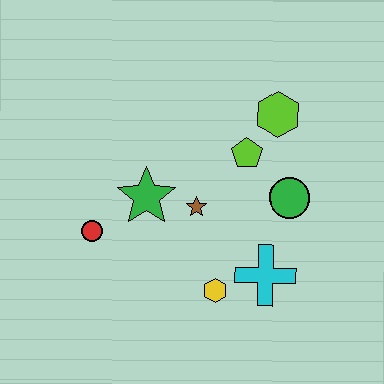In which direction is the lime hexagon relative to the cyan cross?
The lime hexagon is above the cyan cross.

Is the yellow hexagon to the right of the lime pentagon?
No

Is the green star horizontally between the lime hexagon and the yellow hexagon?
No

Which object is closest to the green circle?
The lime pentagon is closest to the green circle.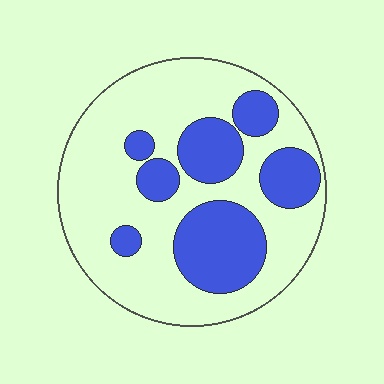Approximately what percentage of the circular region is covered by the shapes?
Approximately 30%.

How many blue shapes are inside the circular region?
7.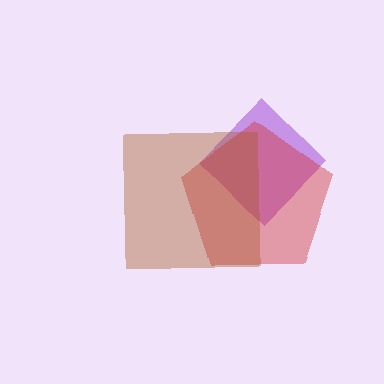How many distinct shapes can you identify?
There are 3 distinct shapes: a purple diamond, a red pentagon, a brown square.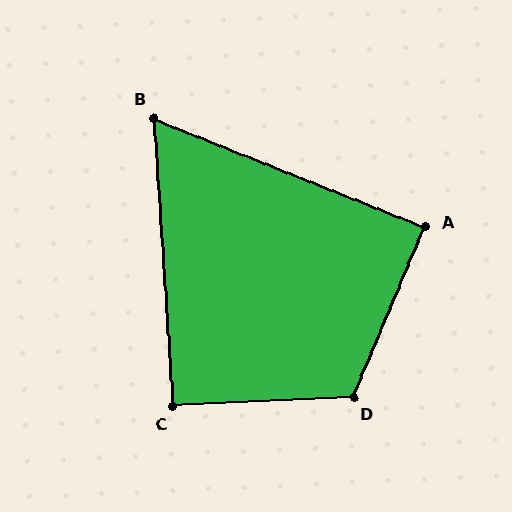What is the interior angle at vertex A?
Approximately 89 degrees (approximately right).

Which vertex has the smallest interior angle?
B, at approximately 64 degrees.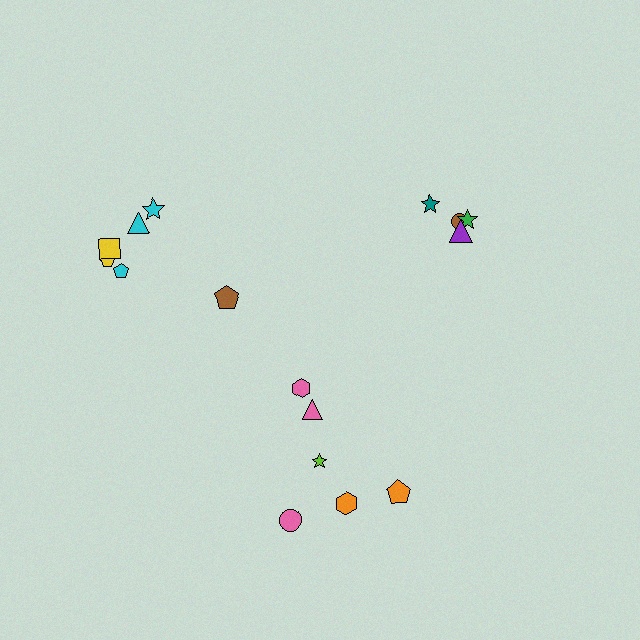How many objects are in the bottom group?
There are 6 objects.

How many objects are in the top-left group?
There are 6 objects.